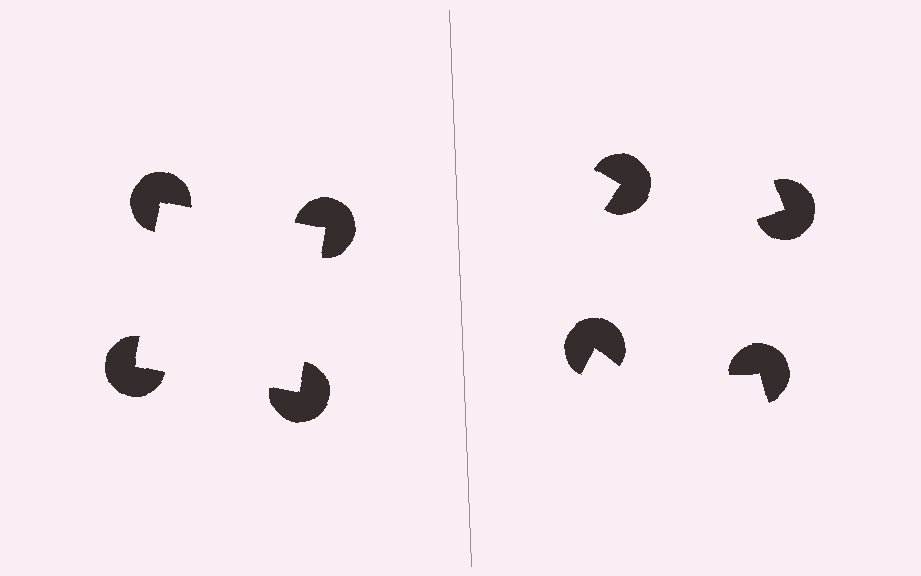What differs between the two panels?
The pac-man discs are positioned identically on both sides; only the wedge orientations differ. On the left they align to a square; on the right they are misaligned.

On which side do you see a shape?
An illusory square appears on the left side. On the right side the wedge cuts are rotated, so no coherent shape forms.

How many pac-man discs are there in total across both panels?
8 — 4 on each side.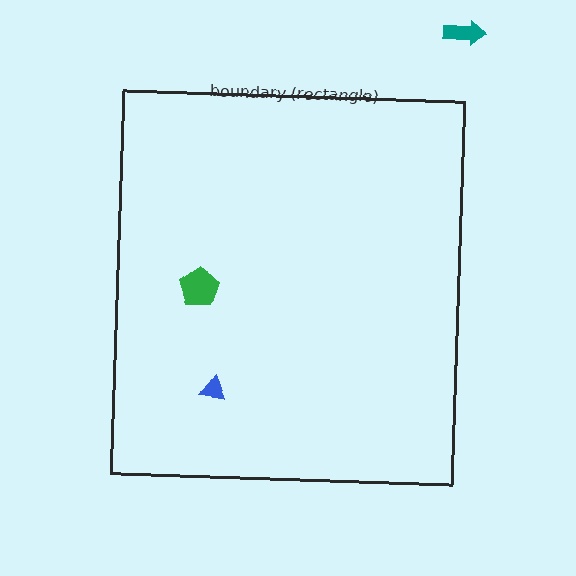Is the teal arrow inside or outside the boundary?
Outside.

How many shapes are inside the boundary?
2 inside, 1 outside.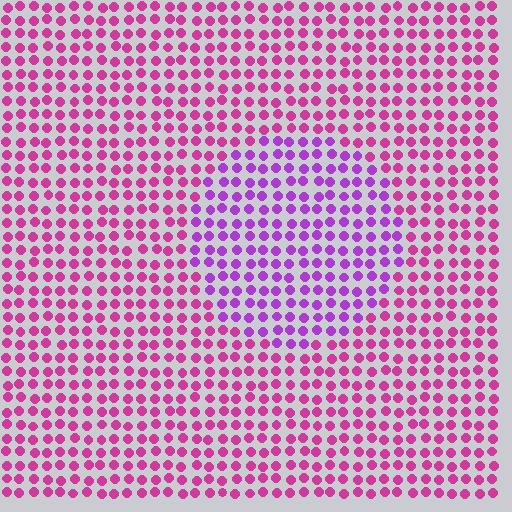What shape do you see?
I see a circle.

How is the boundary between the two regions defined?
The boundary is defined purely by a slight shift in hue (about 34 degrees). Spacing, size, and orientation are identical on both sides.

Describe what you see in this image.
The image is filled with small magenta elements in a uniform arrangement. A circle-shaped region is visible where the elements are tinted to a slightly different hue, forming a subtle color boundary.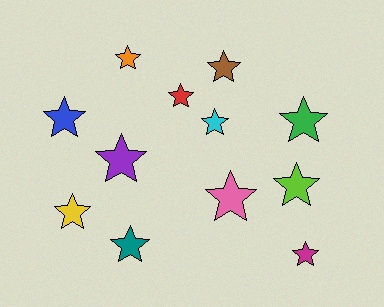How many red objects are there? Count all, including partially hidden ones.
There is 1 red object.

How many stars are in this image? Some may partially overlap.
There are 12 stars.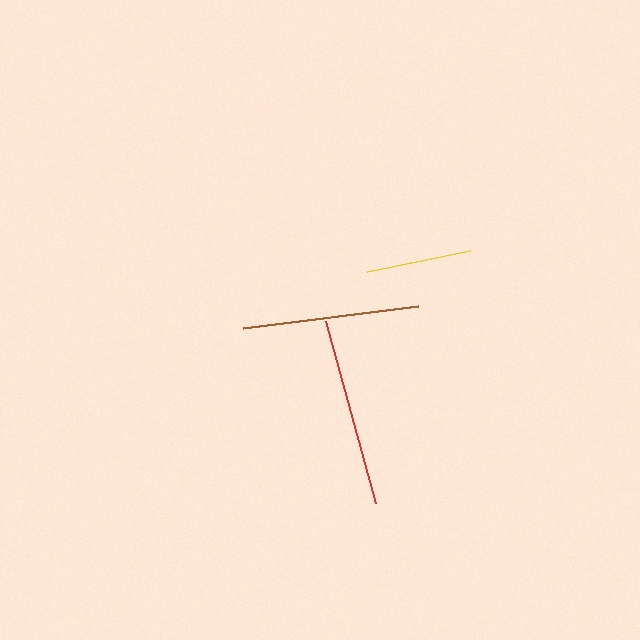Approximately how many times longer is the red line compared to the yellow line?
The red line is approximately 1.8 times the length of the yellow line.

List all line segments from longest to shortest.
From longest to shortest: red, brown, yellow.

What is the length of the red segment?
The red segment is approximately 188 pixels long.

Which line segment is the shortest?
The yellow line is the shortest at approximately 105 pixels.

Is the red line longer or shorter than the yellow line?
The red line is longer than the yellow line.